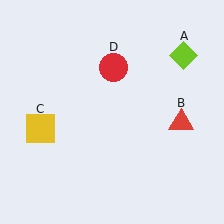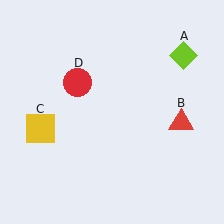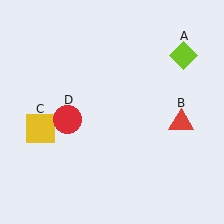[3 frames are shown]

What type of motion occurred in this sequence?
The red circle (object D) rotated counterclockwise around the center of the scene.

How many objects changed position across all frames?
1 object changed position: red circle (object D).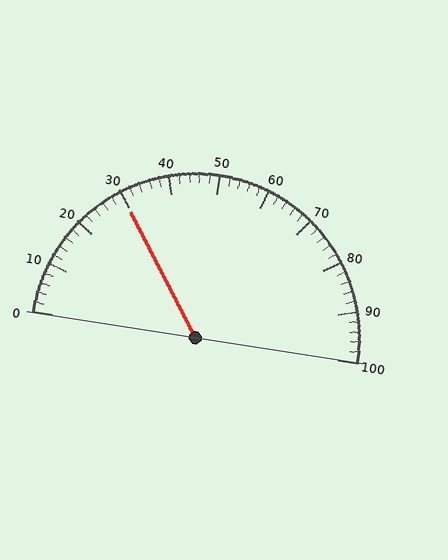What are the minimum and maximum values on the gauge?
The gauge ranges from 0 to 100.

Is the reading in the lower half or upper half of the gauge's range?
The reading is in the lower half of the range (0 to 100).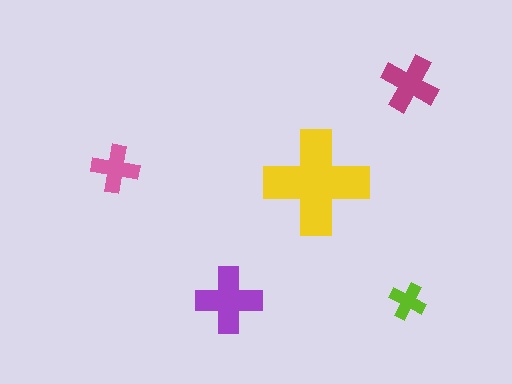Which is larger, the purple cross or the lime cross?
The purple one.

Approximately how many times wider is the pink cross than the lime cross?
About 1.5 times wider.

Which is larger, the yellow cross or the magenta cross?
The yellow one.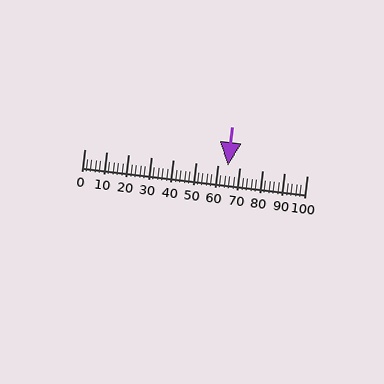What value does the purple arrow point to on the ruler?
The purple arrow points to approximately 64.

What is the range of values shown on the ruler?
The ruler shows values from 0 to 100.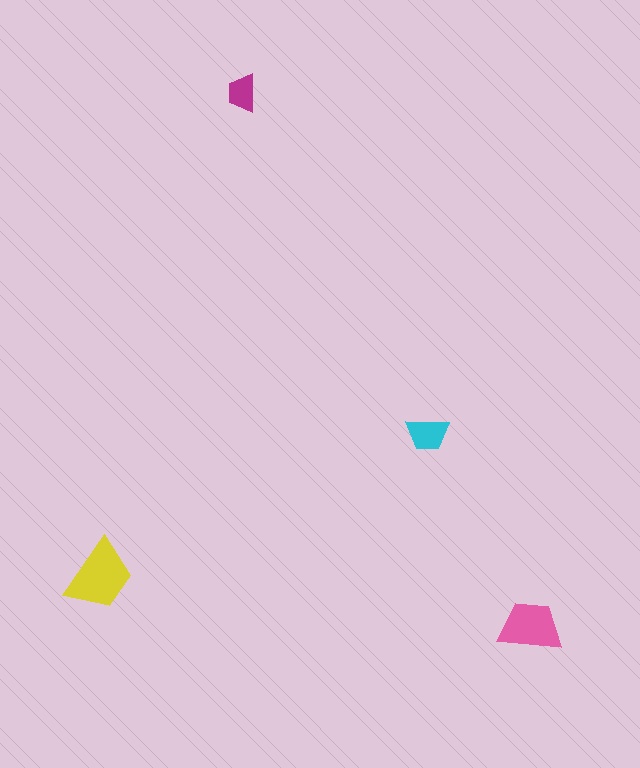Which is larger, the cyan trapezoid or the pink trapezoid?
The pink one.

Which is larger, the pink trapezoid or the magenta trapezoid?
The pink one.